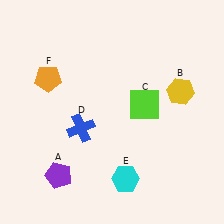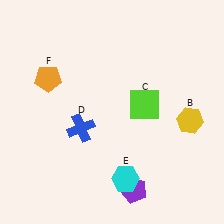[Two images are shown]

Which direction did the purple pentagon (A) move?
The purple pentagon (A) moved right.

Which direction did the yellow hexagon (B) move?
The yellow hexagon (B) moved down.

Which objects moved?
The objects that moved are: the purple pentagon (A), the yellow hexagon (B).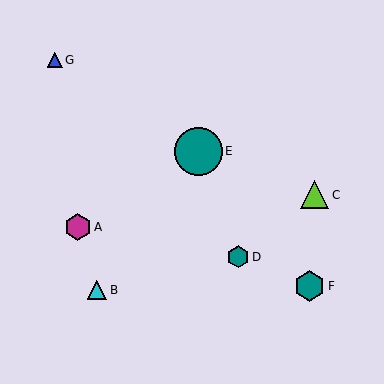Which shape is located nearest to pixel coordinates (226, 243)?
The teal hexagon (labeled D) at (238, 257) is nearest to that location.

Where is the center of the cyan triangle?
The center of the cyan triangle is at (97, 290).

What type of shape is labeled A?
Shape A is a magenta hexagon.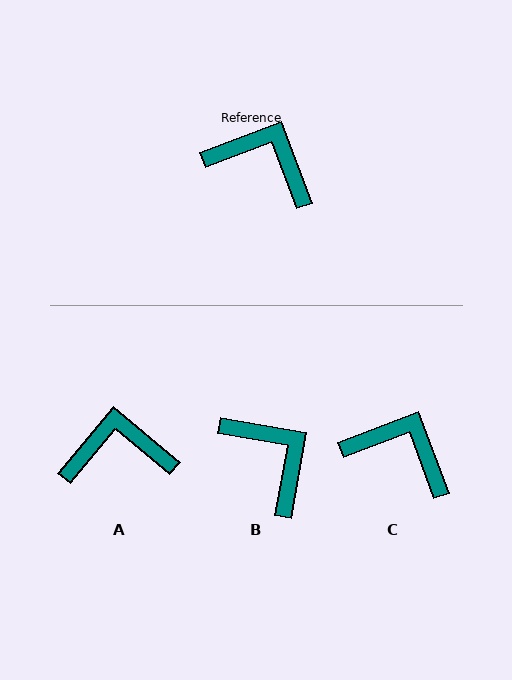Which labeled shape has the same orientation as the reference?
C.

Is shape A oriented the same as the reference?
No, it is off by about 30 degrees.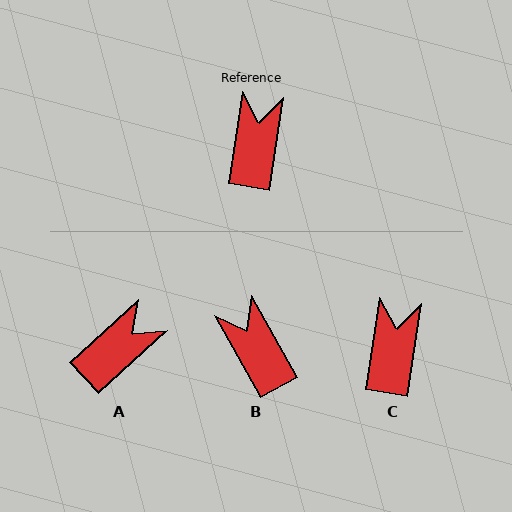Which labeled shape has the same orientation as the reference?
C.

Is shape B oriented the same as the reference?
No, it is off by about 37 degrees.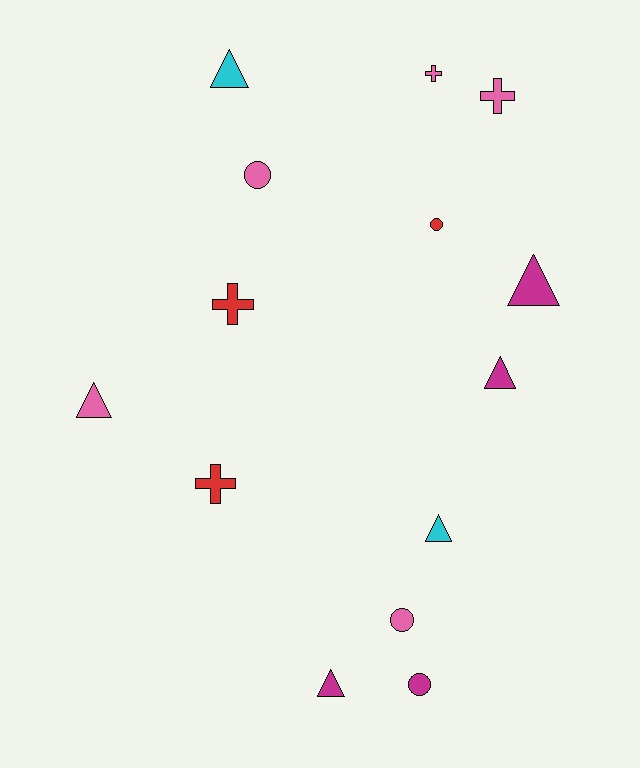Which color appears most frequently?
Pink, with 5 objects.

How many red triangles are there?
There are no red triangles.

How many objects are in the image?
There are 14 objects.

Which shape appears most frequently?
Triangle, with 6 objects.